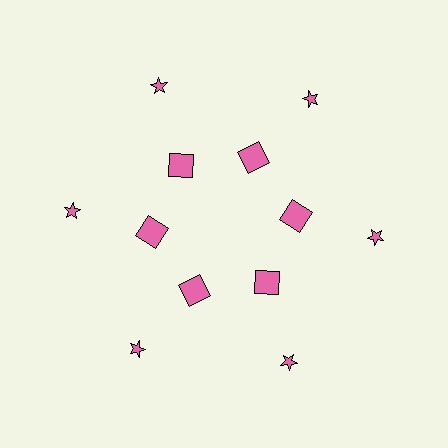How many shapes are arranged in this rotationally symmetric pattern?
There are 12 shapes, arranged in 6 groups of 2.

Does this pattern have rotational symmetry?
Yes, this pattern has 6-fold rotational symmetry. It looks the same after rotating 60 degrees around the center.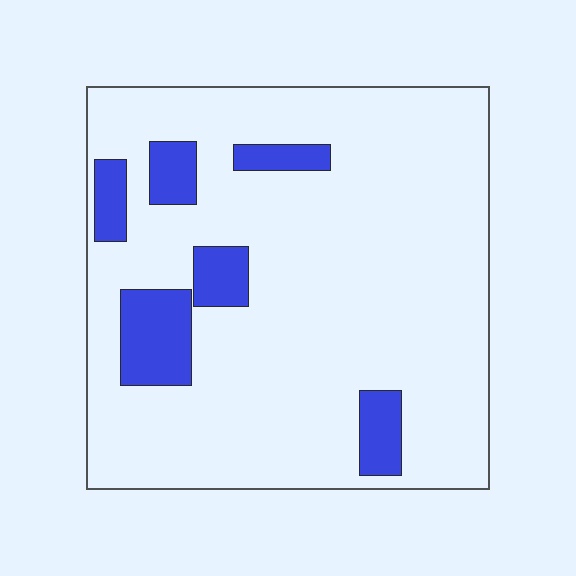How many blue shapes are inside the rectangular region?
6.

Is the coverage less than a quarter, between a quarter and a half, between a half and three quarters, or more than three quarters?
Less than a quarter.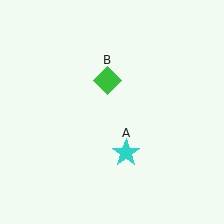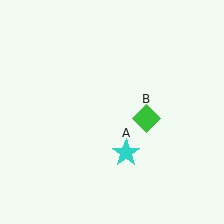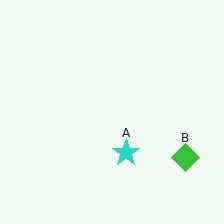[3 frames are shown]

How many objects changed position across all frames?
1 object changed position: green diamond (object B).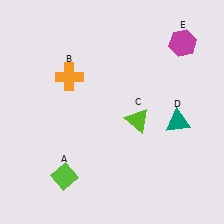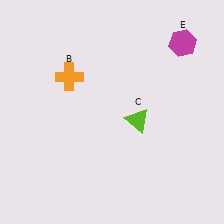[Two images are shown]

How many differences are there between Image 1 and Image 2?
There are 2 differences between the two images.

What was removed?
The teal triangle (D), the lime diamond (A) were removed in Image 2.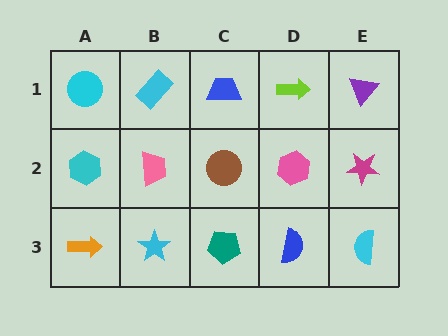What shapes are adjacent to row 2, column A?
A cyan circle (row 1, column A), an orange arrow (row 3, column A), a pink trapezoid (row 2, column B).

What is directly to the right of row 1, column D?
A purple triangle.